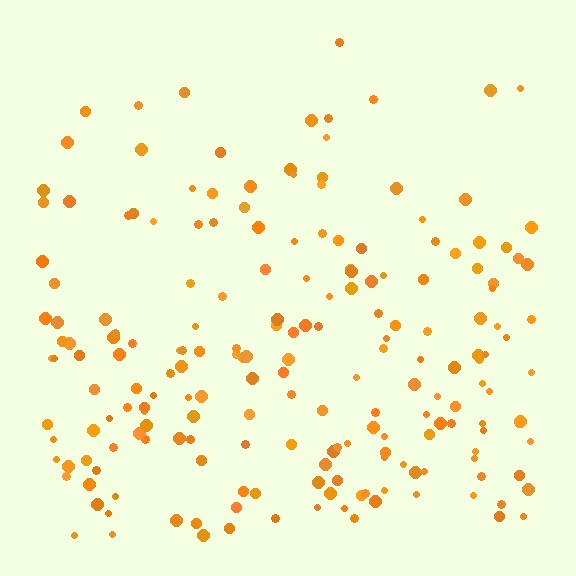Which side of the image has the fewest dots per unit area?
The top.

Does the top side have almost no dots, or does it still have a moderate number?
Still a moderate number, just noticeably fewer than the bottom.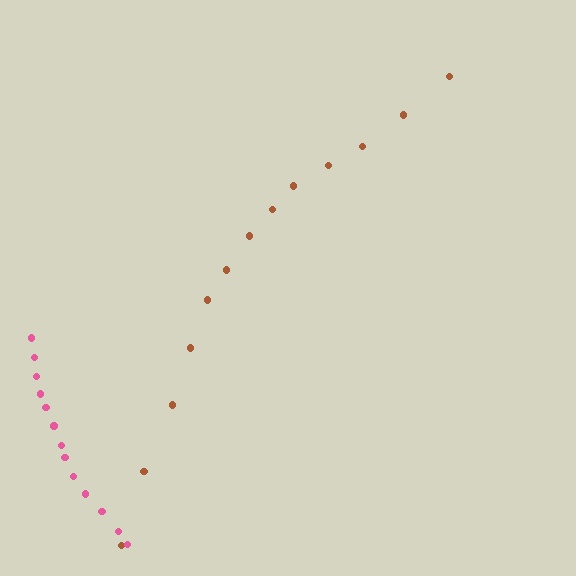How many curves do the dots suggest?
There are 2 distinct paths.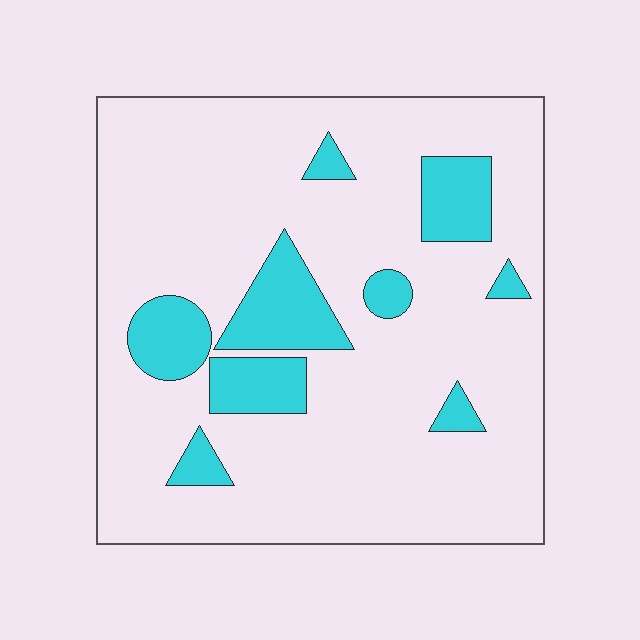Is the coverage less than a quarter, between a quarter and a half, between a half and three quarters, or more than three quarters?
Less than a quarter.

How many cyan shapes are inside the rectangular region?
9.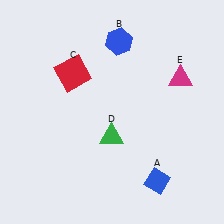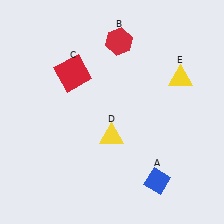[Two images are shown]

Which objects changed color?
B changed from blue to red. D changed from green to yellow. E changed from magenta to yellow.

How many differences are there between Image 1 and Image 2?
There are 3 differences between the two images.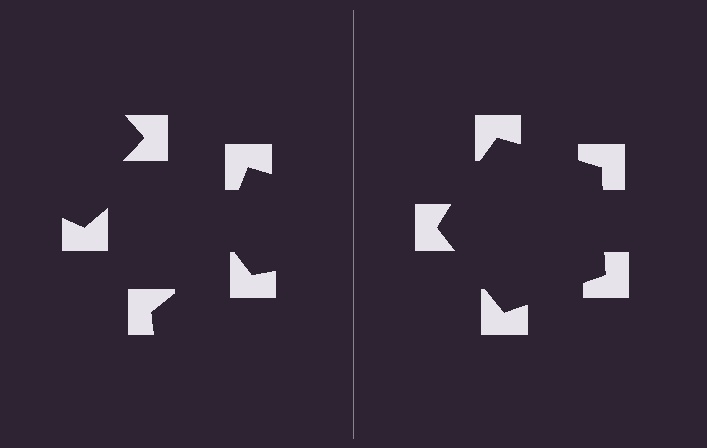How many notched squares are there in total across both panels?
10 — 5 on each side.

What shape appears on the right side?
An illusory pentagon.